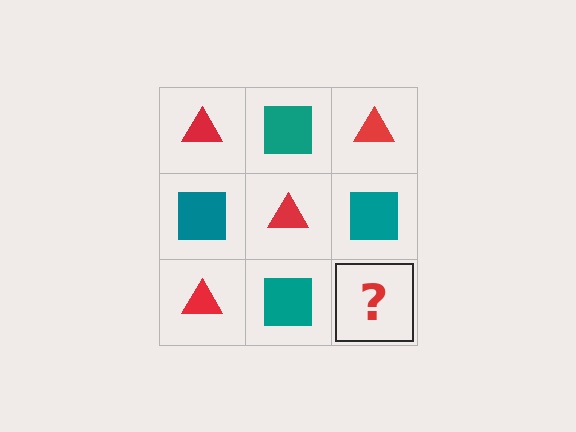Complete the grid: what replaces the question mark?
The question mark should be replaced with a red triangle.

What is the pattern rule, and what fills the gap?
The rule is that it alternates red triangle and teal square in a checkerboard pattern. The gap should be filled with a red triangle.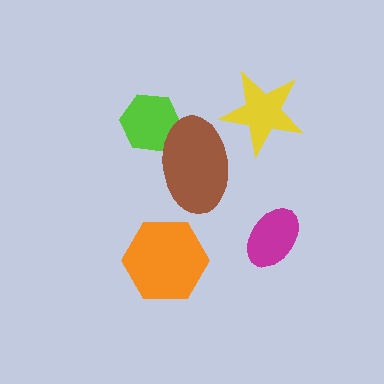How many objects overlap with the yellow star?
1 object overlaps with the yellow star.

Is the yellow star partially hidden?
Yes, it is partially covered by another shape.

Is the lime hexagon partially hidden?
Yes, it is partially covered by another shape.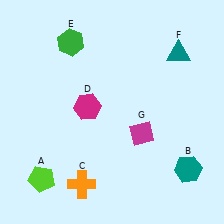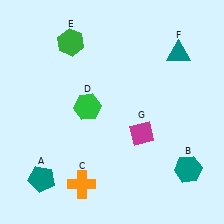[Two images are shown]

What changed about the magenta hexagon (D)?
In Image 1, D is magenta. In Image 2, it changed to green.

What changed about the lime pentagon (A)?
In Image 1, A is lime. In Image 2, it changed to teal.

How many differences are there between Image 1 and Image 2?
There are 2 differences between the two images.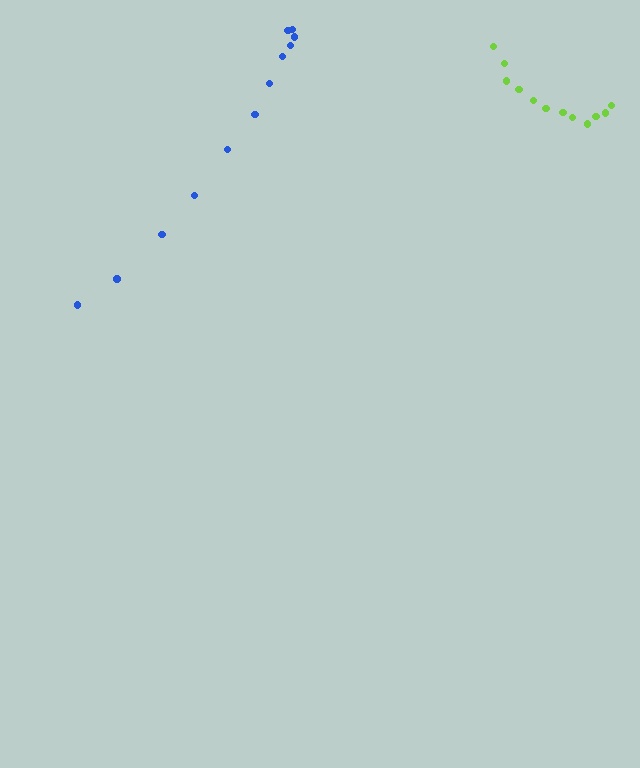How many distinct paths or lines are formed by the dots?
There are 2 distinct paths.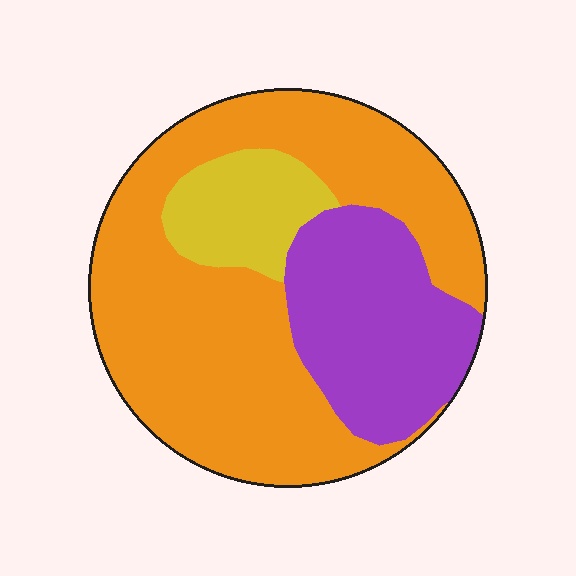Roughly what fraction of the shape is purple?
Purple covers about 25% of the shape.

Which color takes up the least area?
Yellow, at roughly 10%.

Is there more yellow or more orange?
Orange.